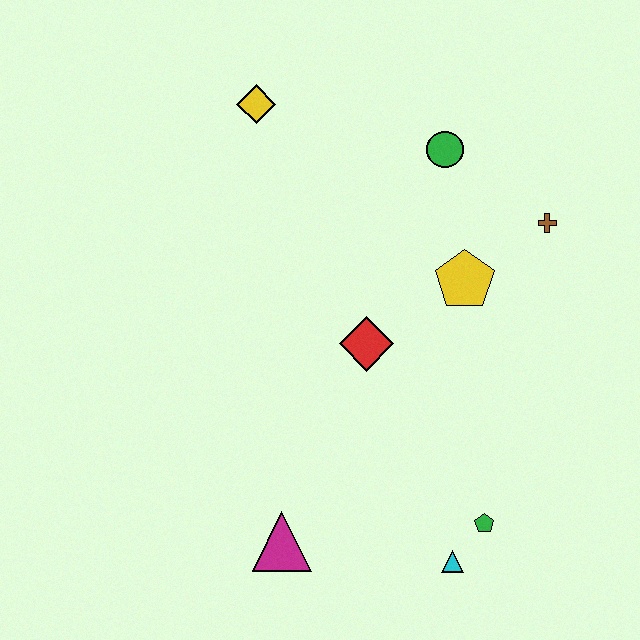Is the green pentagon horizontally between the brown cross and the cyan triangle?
Yes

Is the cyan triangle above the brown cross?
No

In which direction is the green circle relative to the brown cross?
The green circle is to the left of the brown cross.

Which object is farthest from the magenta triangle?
The yellow diamond is farthest from the magenta triangle.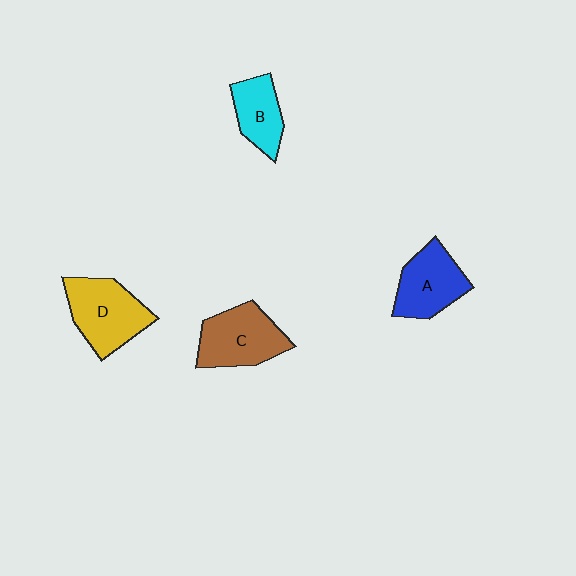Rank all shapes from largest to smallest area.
From largest to smallest: D (yellow), C (brown), A (blue), B (cyan).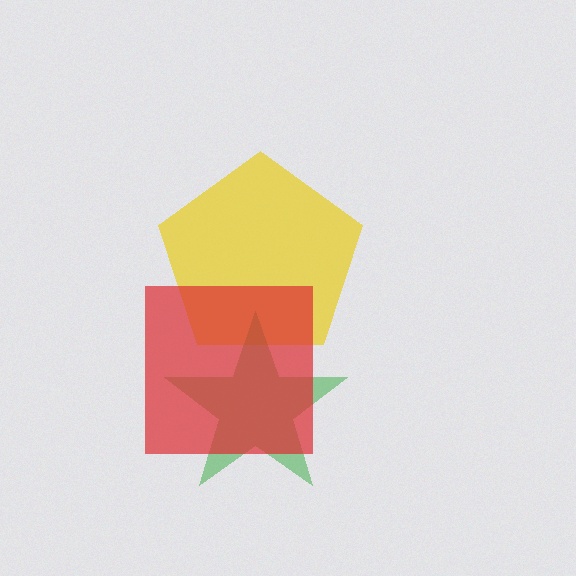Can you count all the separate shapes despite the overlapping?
Yes, there are 3 separate shapes.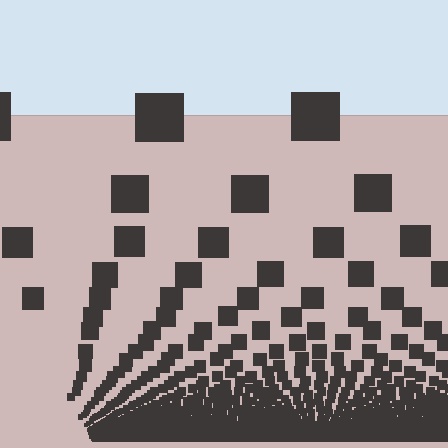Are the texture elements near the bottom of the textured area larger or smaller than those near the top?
Smaller. The gradient is inverted — elements near the bottom are smaller and denser.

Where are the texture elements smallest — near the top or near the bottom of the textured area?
Near the bottom.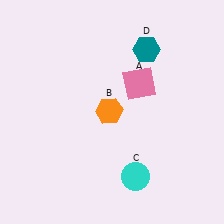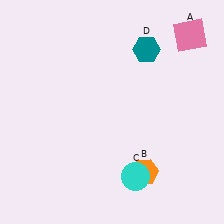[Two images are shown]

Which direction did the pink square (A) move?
The pink square (A) moved right.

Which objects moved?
The objects that moved are: the pink square (A), the orange hexagon (B).